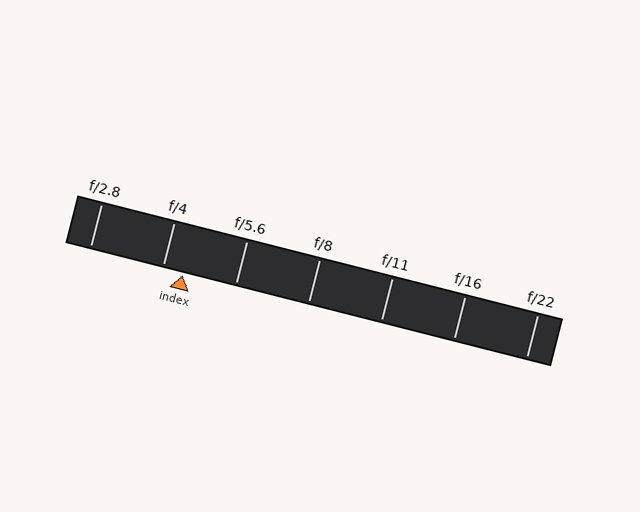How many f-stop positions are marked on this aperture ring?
There are 7 f-stop positions marked.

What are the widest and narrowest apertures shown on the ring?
The widest aperture shown is f/2.8 and the narrowest is f/22.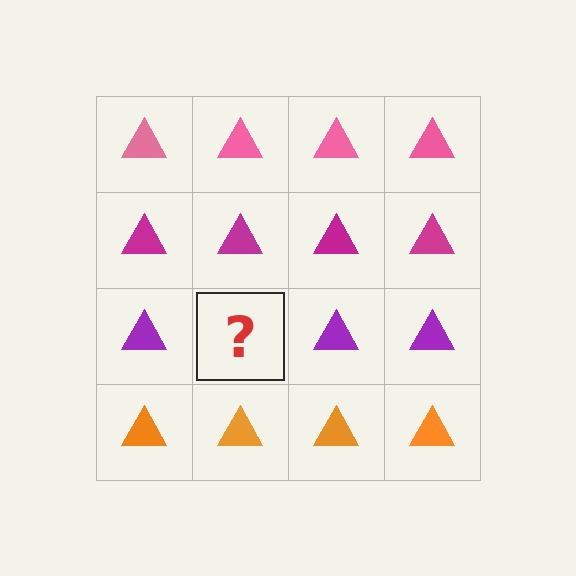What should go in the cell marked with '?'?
The missing cell should contain a purple triangle.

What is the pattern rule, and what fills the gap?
The rule is that each row has a consistent color. The gap should be filled with a purple triangle.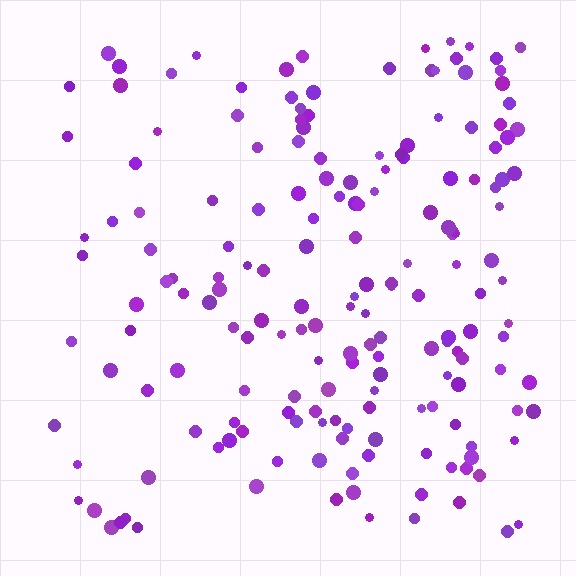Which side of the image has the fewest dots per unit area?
The left.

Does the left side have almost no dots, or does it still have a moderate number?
Still a moderate number, just noticeably fewer than the right.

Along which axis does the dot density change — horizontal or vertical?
Horizontal.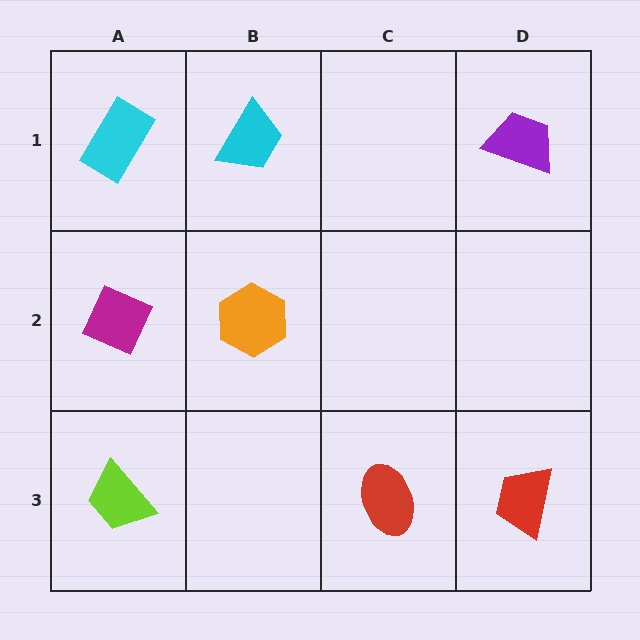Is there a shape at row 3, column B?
No, that cell is empty.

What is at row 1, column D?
A purple trapezoid.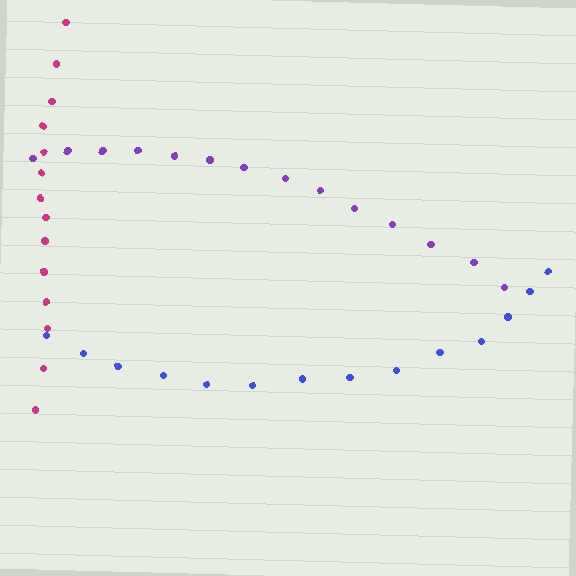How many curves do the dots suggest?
There are 3 distinct paths.